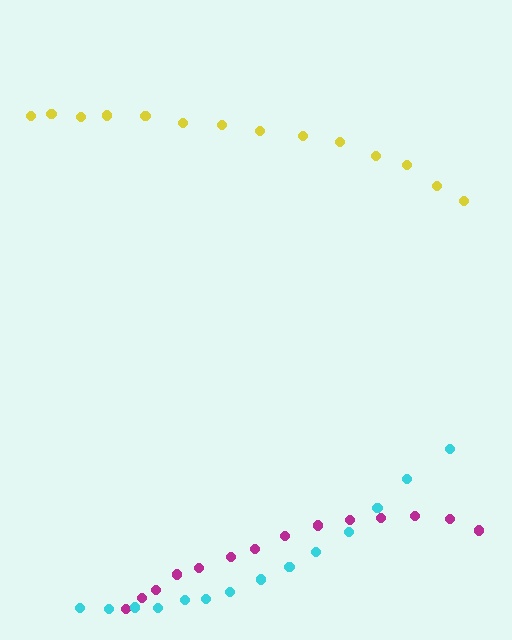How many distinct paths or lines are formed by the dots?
There are 3 distinct paths.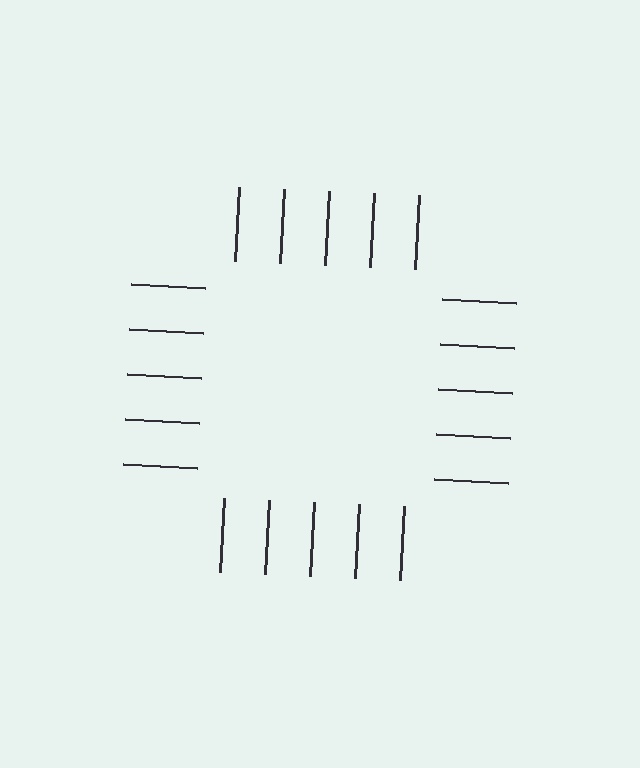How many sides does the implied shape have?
4 sides — the line-ends trace a square.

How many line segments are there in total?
20 — 5 along each of the 4 edges.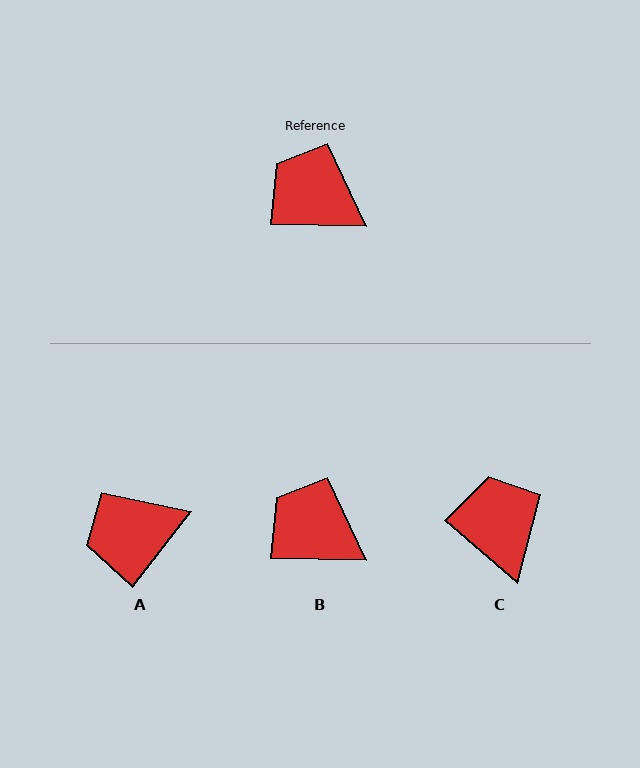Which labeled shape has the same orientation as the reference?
B.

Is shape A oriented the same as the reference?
No, it is off by about 53 degrees.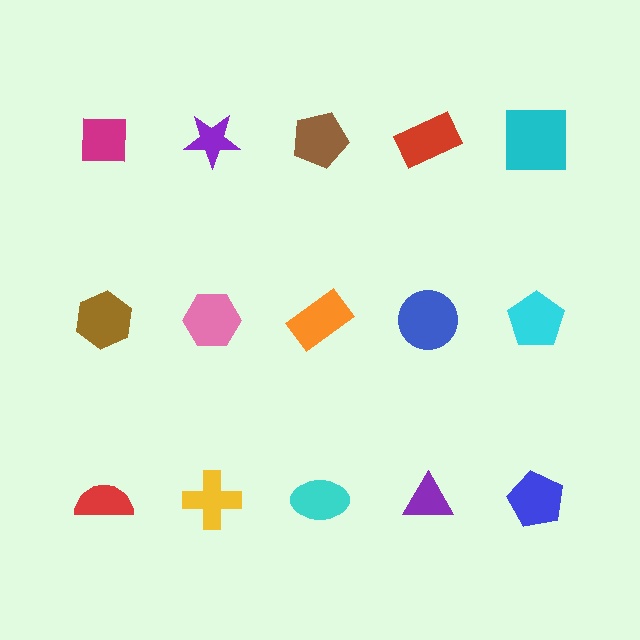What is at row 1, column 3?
A brown pentagon.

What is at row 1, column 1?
A magenta square.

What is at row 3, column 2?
A yellow cross.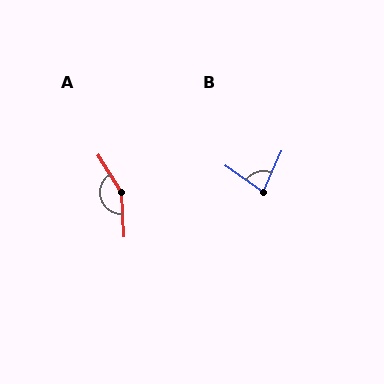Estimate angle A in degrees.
Approximately 152 degrees.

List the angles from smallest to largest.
B (79°), A (152°).